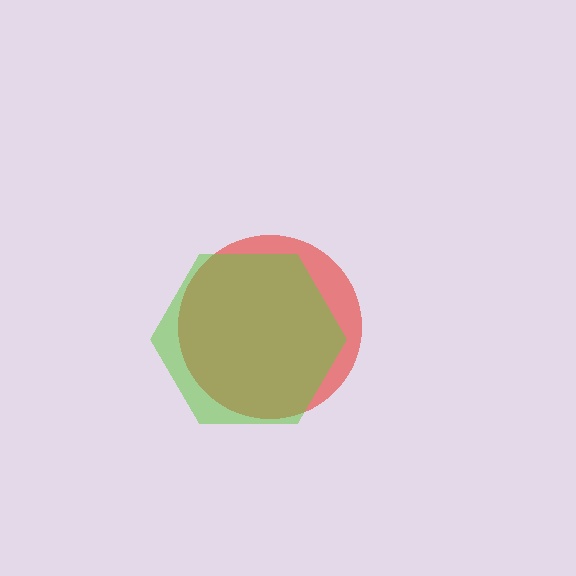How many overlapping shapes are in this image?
There are 2 overlapping shapes in the image.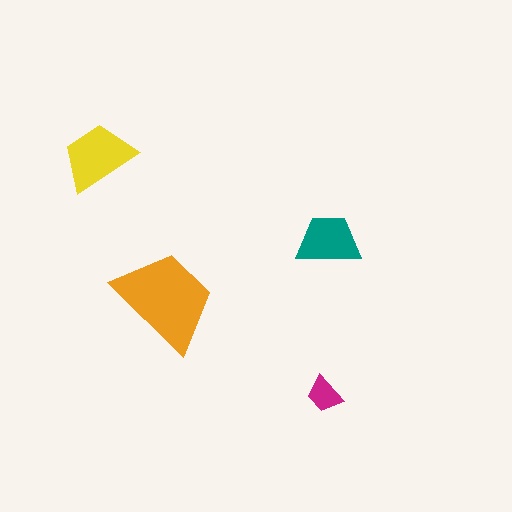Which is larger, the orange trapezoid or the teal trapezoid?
The orange one.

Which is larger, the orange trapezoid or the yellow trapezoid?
The orange one.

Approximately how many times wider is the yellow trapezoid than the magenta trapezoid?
About 2 times wider.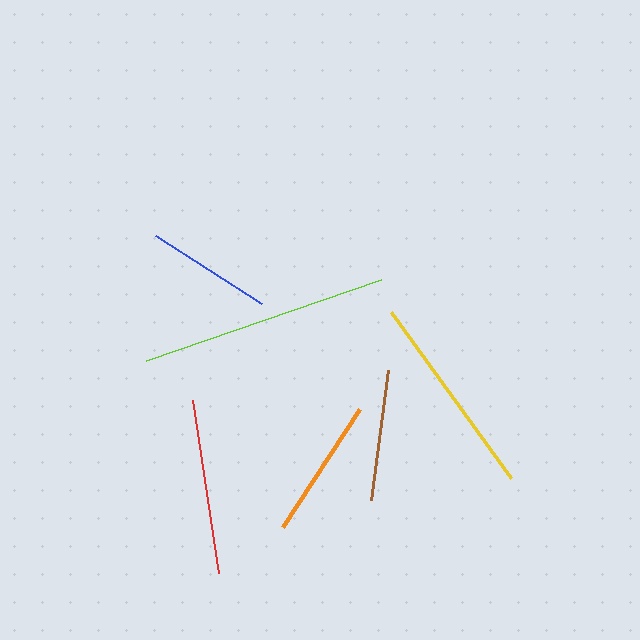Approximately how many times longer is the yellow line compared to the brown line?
The yellow line is approximately 1.5 times the length of the brown line.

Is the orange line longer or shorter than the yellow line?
The yellow line is longer than the orange line.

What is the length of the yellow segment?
The yellow segment is approximately 204 pixels long.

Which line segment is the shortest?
The blue line is the shortest at approximately 126 pixels.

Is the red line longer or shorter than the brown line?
The red line is longer than the brown line.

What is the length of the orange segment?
The orange segment is approximately 140 pixels long.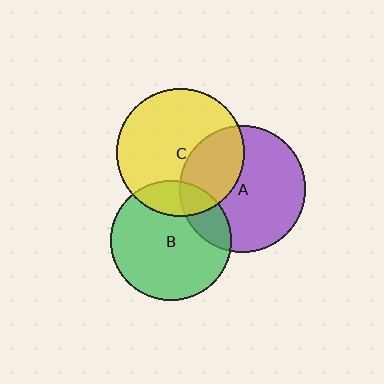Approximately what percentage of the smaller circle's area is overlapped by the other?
Approximately 20%.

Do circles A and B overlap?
Yes.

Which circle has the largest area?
Circle C (yellow).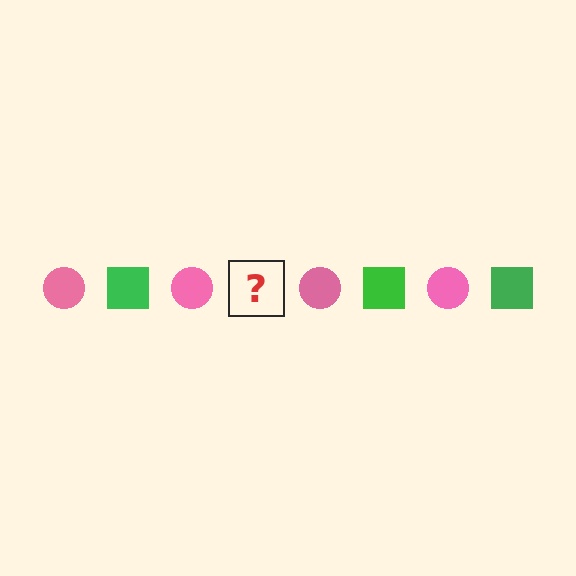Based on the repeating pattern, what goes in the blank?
The blank should be a green square.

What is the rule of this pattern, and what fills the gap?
The rule is that the pattern alternates between pink circle and green square. The gap should be filled with a green square.